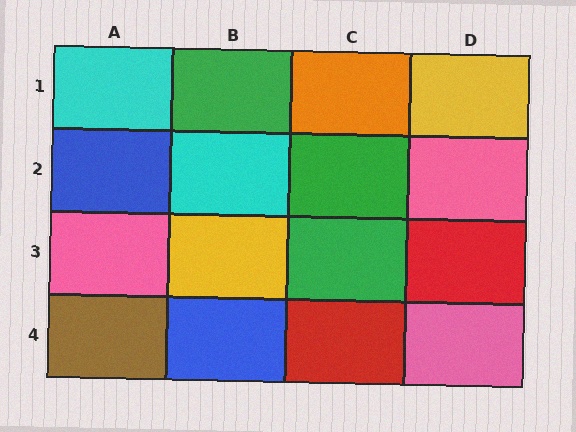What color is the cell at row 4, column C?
Red.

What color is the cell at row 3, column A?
Pink.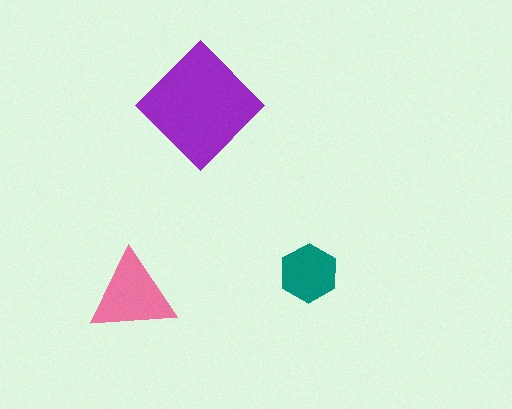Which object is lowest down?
The pink triangle is bottommost.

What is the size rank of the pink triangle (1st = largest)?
2nd.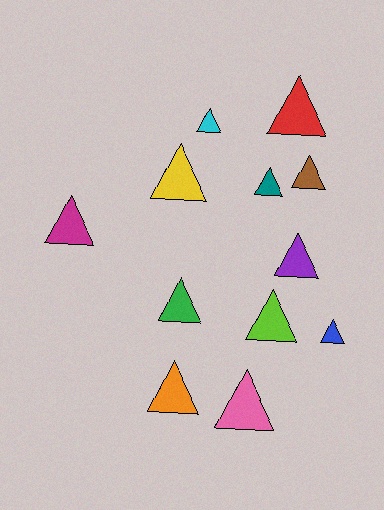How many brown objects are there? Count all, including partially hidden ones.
There is 1 brown object.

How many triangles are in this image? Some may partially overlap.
There are 12 triangles.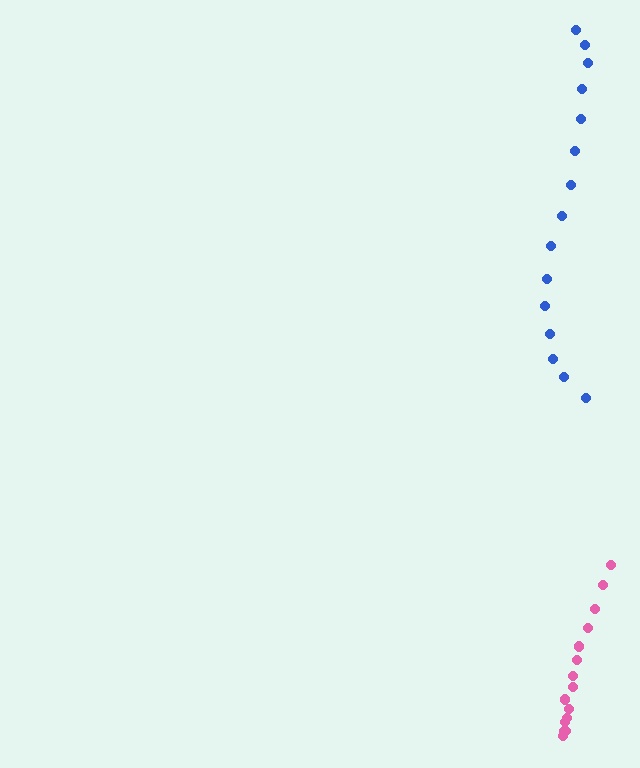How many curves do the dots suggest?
There are 2 distinct paths.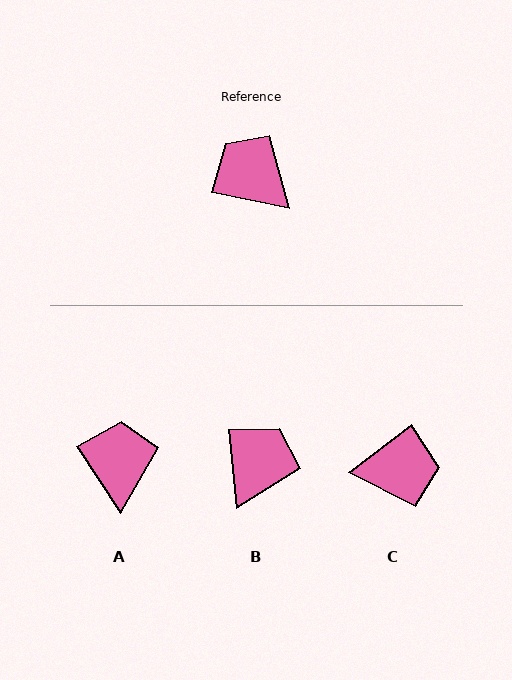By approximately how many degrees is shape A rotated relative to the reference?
Approximately 46 degrees clockwise.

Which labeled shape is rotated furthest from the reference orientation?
C, about 132 degrees away.